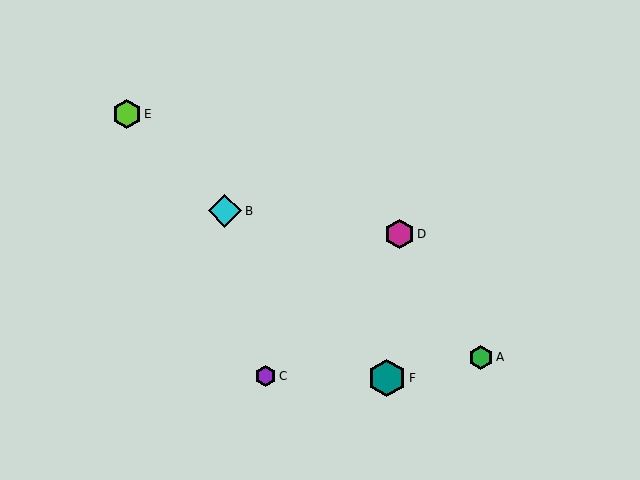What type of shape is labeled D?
Shape D is a magenta hexagon.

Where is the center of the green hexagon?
The center of the green hexagon is at (481, 357).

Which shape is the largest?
The teal hexagon (labeled F) is the largest.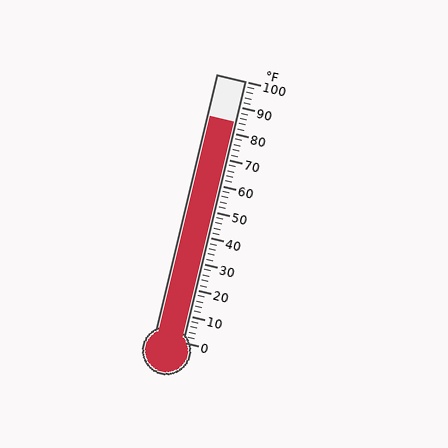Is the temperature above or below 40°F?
The temperature is above 40°F.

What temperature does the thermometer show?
The thermometer shows approximately 84°F.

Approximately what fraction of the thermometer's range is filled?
The thermometer is filled to approximately 85% of its range.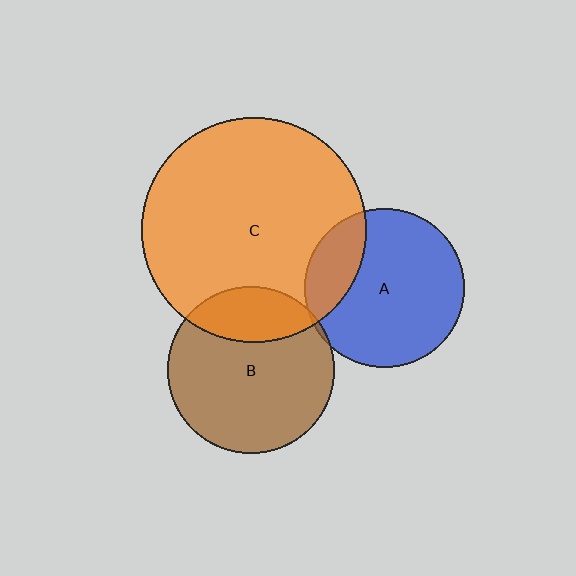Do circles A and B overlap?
Yes.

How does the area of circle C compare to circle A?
Approximately 2.0 times.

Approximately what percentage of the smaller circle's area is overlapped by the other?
Approximately 5%.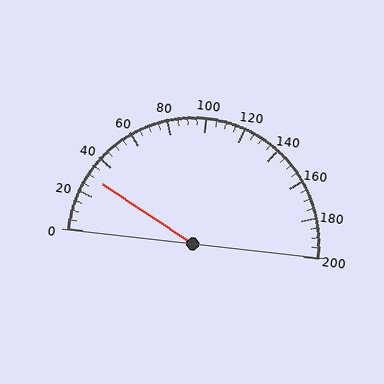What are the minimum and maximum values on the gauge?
The gauge ranges from 0 to 200.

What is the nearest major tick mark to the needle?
The nearest major tick mark is 40.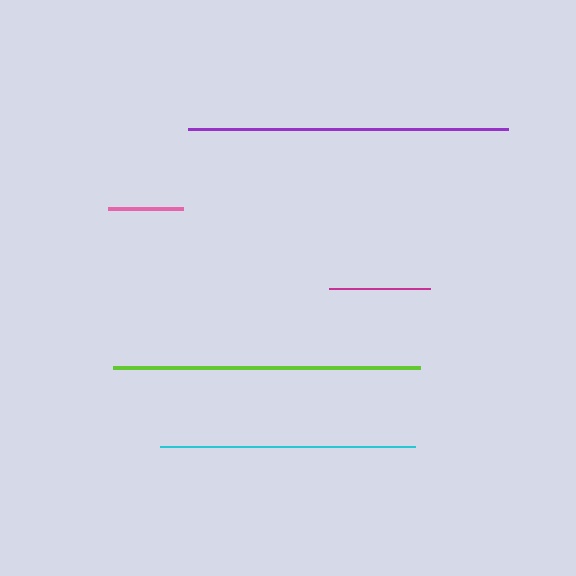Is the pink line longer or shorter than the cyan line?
The cyan line is longer than the pink line.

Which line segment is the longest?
The purple line is the longest at approximately 320 pixels.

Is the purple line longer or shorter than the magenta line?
The purple line is longer than the magenta line.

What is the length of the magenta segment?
The magenta segment is approximately 101 pixels long.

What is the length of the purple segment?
The purple segment is approximately 320 pixels long.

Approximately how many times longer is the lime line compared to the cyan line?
The lime line is approximately 1.2 times the length of the cyan line.